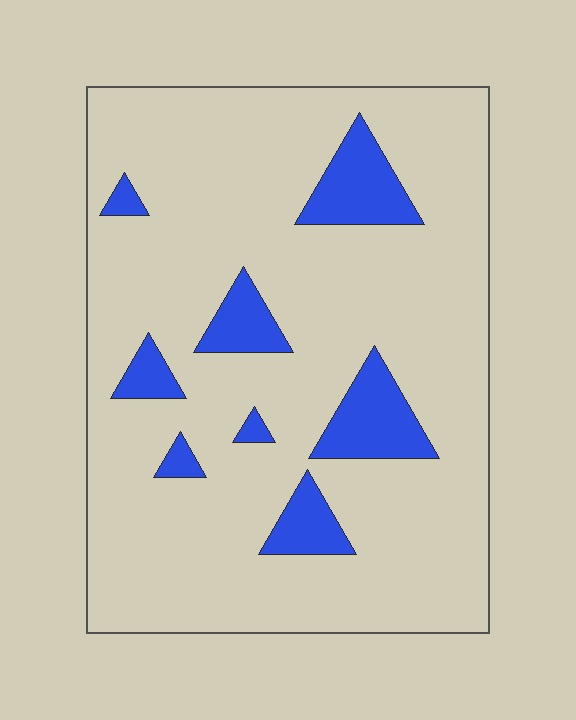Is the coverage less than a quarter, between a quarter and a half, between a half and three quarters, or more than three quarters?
Less than a quarter.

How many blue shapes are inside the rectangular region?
8.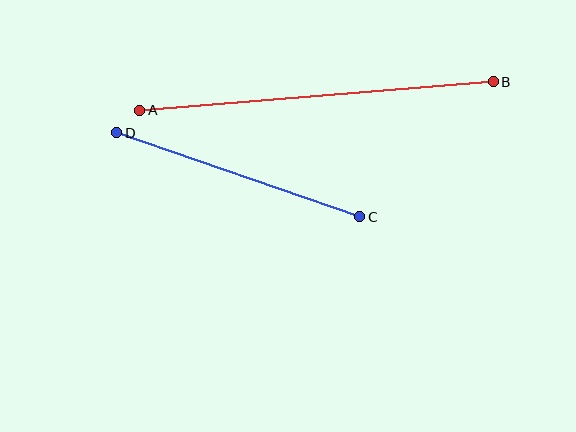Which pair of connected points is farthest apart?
Points A and B are farthest apart.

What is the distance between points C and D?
The distance is approximately 257 pixels.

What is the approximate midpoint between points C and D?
The midpoint is at approximately (238, 175) pixels.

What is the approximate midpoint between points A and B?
The midpoint is at approximately (316, 96) pixels.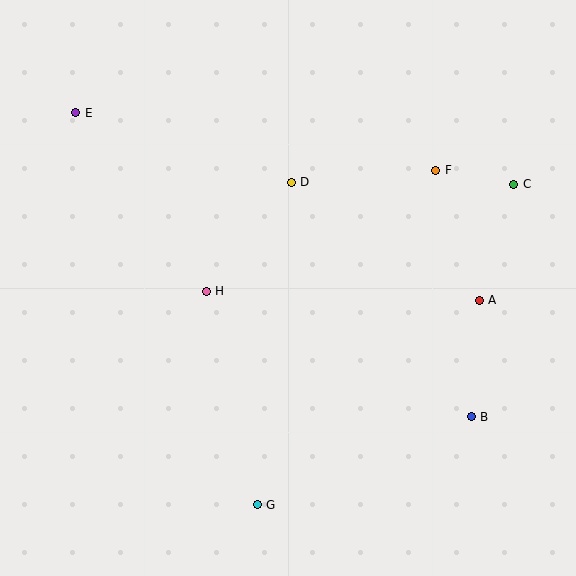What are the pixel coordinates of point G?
Point G is at (257, 505).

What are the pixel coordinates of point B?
Point B is at (471, 417).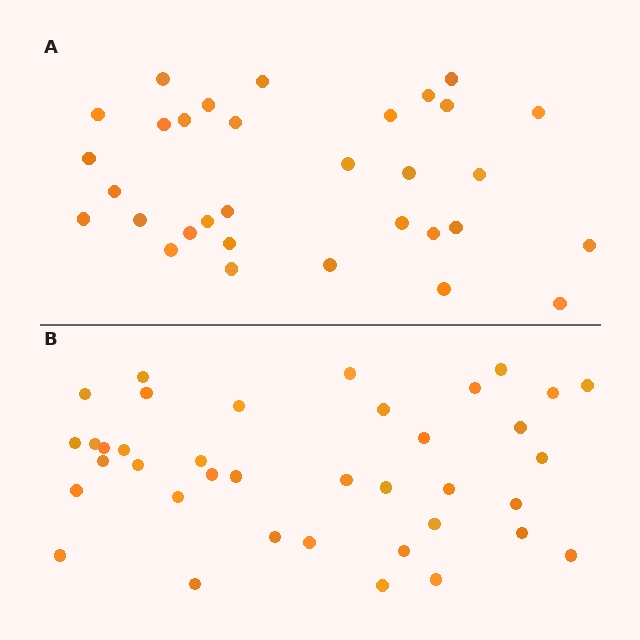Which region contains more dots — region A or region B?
Region B (the bottom region) has more dots.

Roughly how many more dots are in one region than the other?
Region B has about 6 more dots than region A.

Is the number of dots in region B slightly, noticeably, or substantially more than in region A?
Region B has only slightly more — the two regions are fairly close. The ratio is roughly 1.2 to 1.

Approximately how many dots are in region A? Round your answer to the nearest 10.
About 30 dots. (The exact count is 32, which rounds to 30.)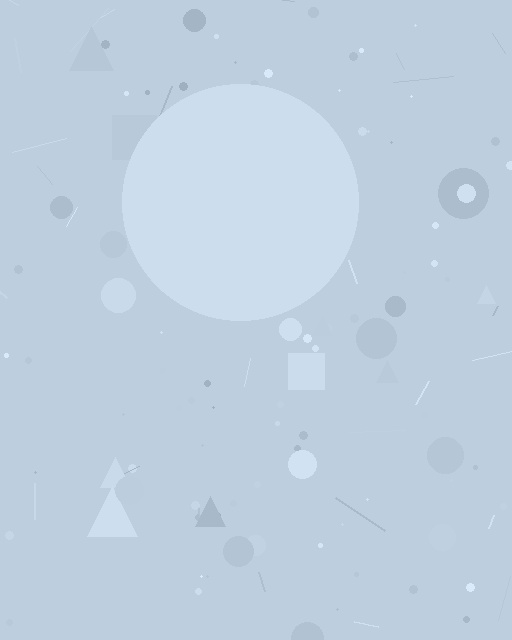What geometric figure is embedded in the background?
A circle is embedded in the background.